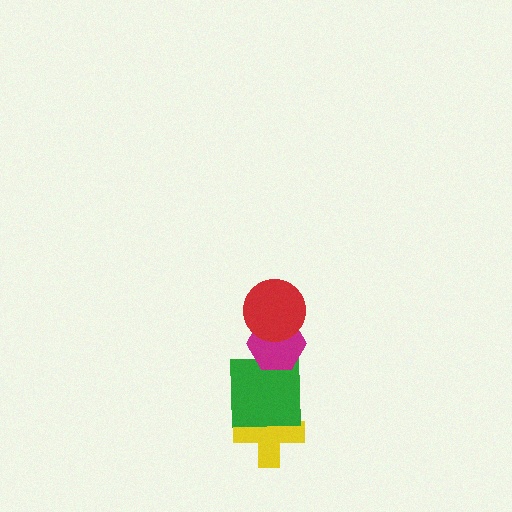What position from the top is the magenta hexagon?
The magenta hexagon is 2nd from the top.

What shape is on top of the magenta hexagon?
The red circle is on top of the magenta hexagon.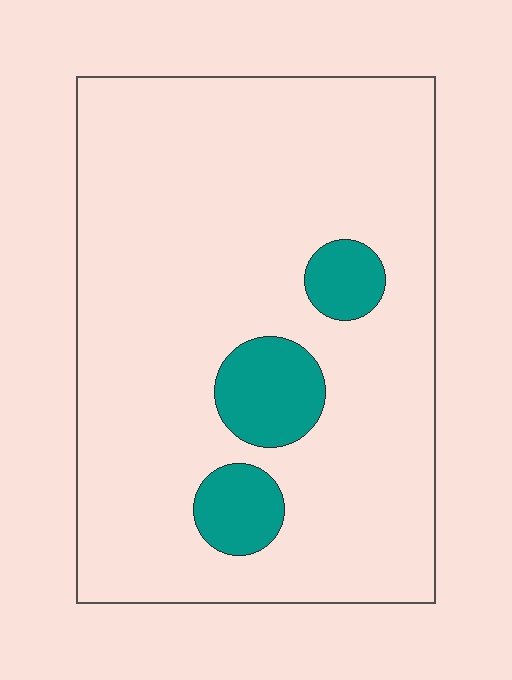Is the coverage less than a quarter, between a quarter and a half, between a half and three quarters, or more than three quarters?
Less than a quarter.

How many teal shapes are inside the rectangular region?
3.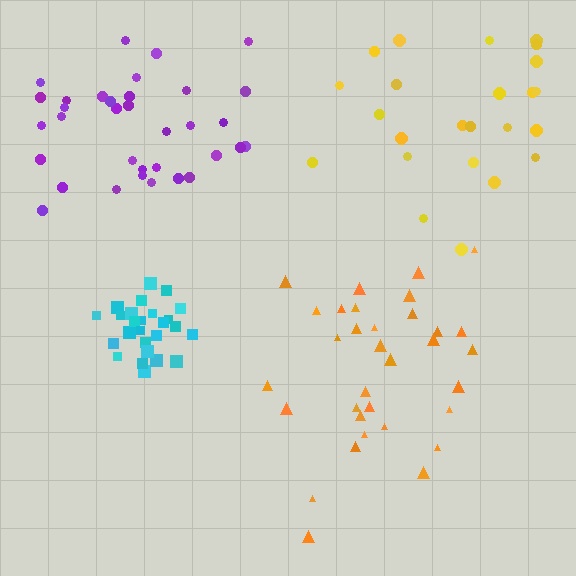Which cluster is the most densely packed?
Cyan.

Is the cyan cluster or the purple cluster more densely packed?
Cyan.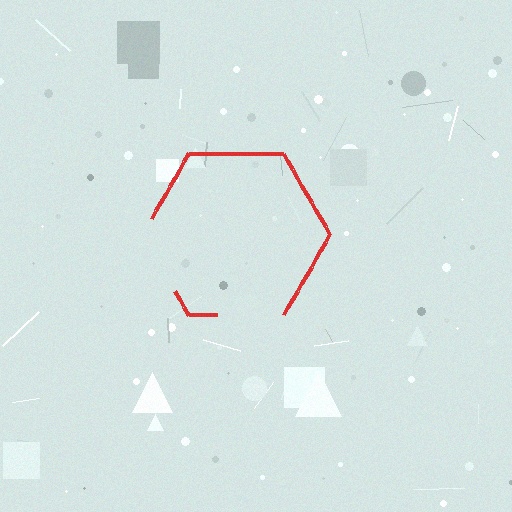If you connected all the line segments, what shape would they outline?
They would outline a hexagon.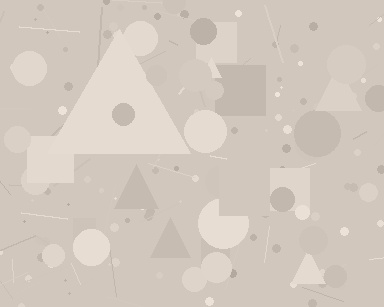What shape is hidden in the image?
A triangle is hidden in the image.